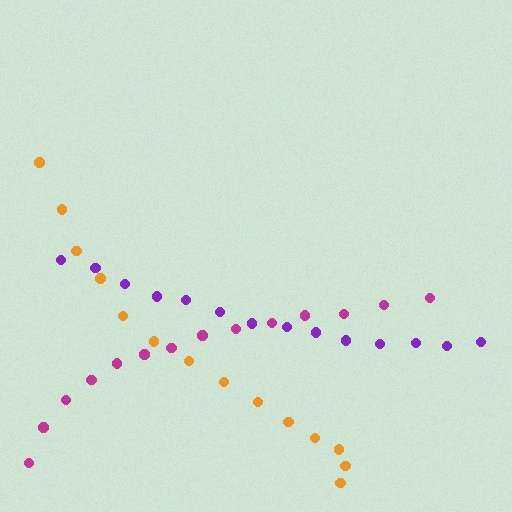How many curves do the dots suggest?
There are 3 distinct paths.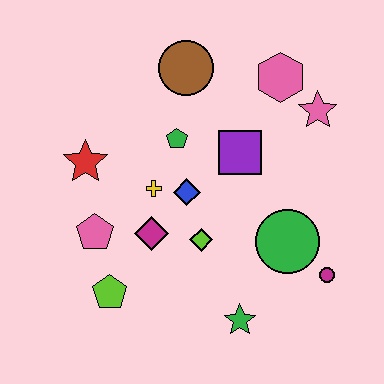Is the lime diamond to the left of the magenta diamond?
No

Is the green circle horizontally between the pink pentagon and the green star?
No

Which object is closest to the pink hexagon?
The pink star is closest to the pink hexagon.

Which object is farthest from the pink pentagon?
The pink star is farthest from the pink pentagon.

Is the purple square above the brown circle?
No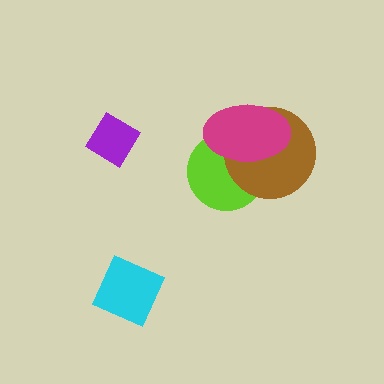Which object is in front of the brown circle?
The magenta ellipse is in front of the brown circle.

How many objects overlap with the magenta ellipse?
2 objects overlap with the magenta ellipse.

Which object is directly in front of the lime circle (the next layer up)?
The brown circle is directly in front of the lime circle.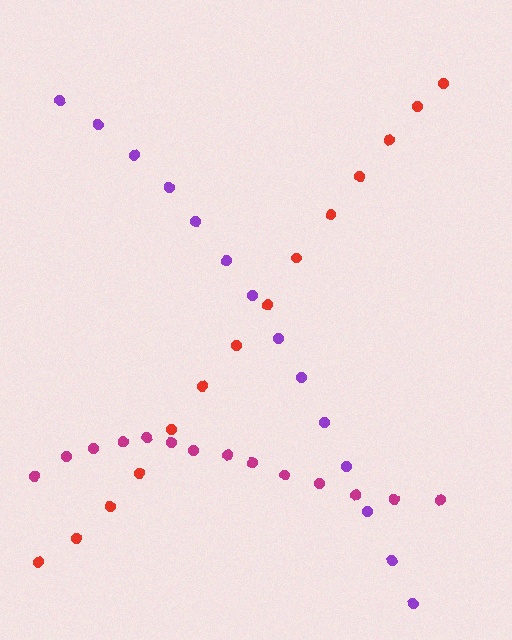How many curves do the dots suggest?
There are 3 distinct paths.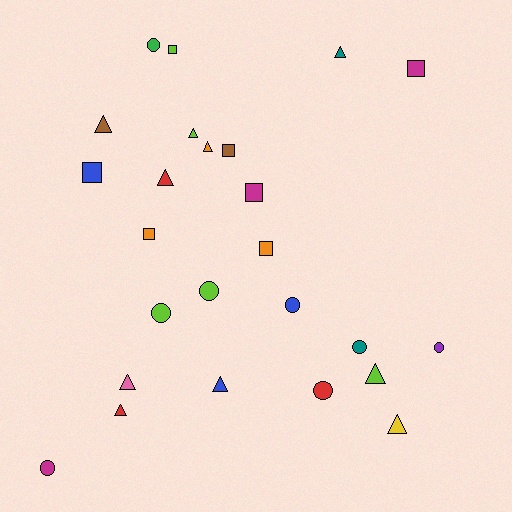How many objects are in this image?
There are 25 objects.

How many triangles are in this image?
There are 10 triangles.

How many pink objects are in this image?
There is 1 pink object.